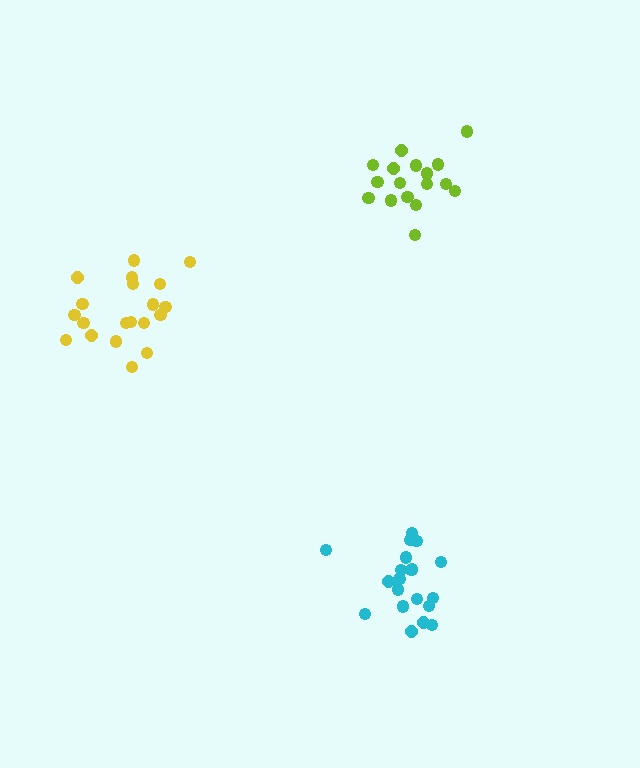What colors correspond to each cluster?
The clusters are colored: lime, yellow, cyan.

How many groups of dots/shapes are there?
There are 3 groups.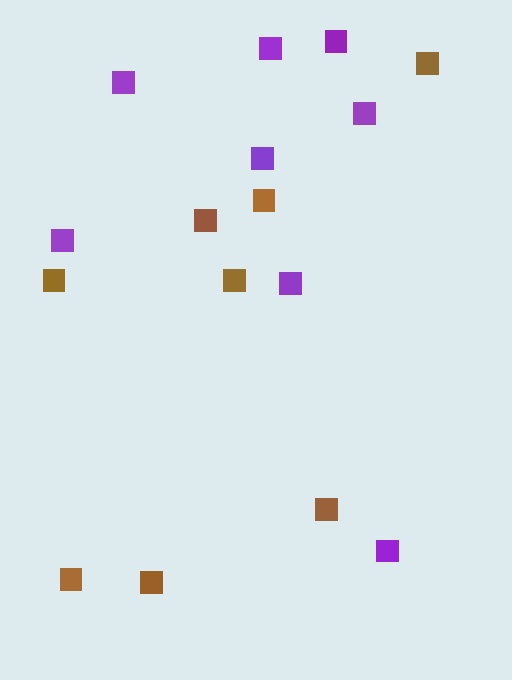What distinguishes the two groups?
There are 2 groups: one group of purple squares (8) and one group of brown squares (8).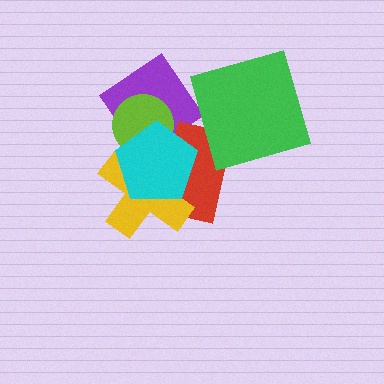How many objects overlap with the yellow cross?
3 objects overlap with the yellow cross.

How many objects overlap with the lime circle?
3 objects overlap with the lime circle.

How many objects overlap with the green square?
1 object overlaps with the green square.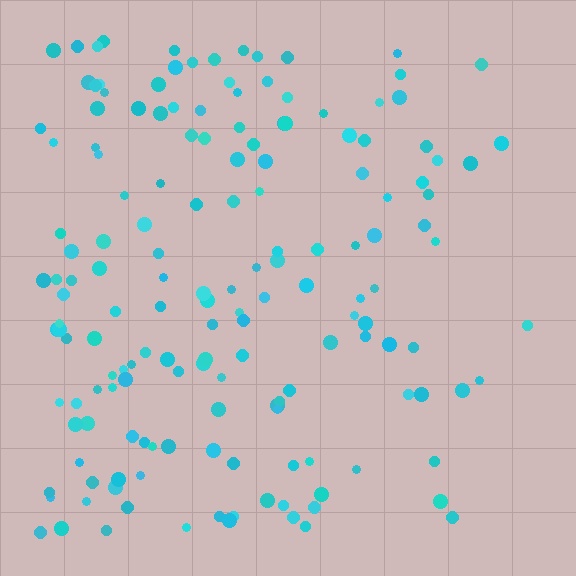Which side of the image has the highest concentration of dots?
The left.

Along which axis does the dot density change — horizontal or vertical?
Horizontal.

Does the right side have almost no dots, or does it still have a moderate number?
Still a moderate number, just noticeably fewer than the left.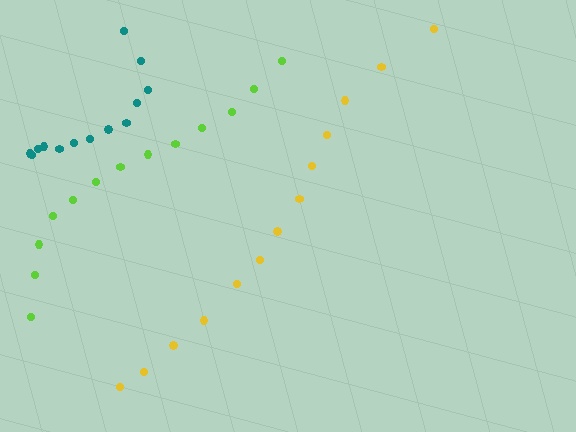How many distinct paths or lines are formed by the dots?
There are 3 distinct paths.